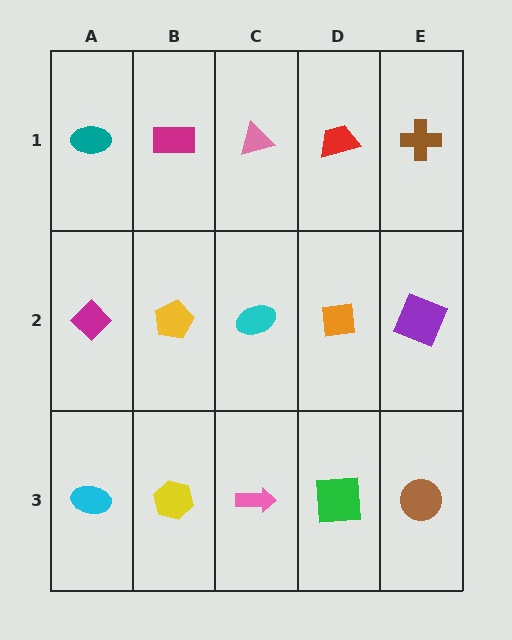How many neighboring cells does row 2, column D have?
4.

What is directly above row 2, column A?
A teal ellipse.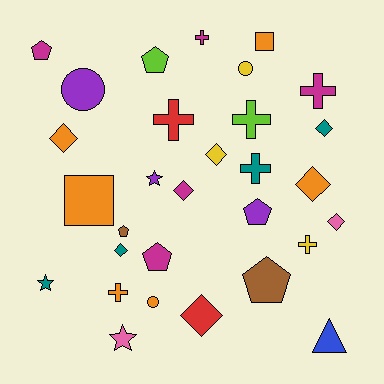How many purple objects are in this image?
There are 3 purple objects.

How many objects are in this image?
There are 30 objects.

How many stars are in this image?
There are 3 stars.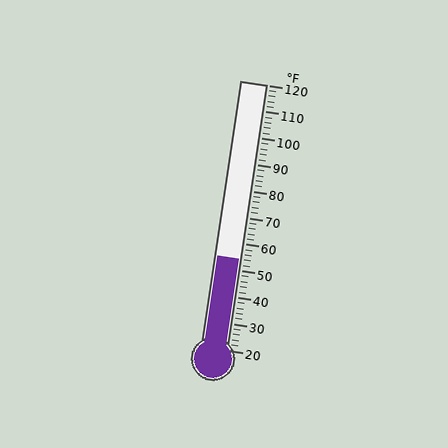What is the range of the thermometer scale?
The thermometer scale ranges from 20°F to 120°F.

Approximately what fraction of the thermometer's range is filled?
The thermometer is filled to approximately 35% of its range.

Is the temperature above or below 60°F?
The temperature is below 60°F.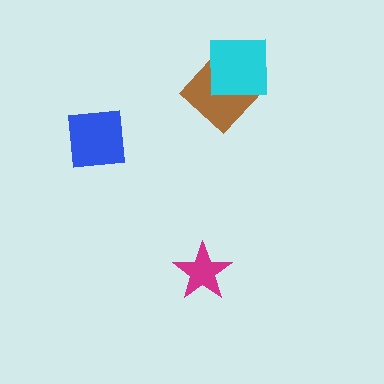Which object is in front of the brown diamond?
The cyan square is in front of the brown diamond.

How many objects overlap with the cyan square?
1 object overlaps with the cyan square.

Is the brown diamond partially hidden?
Yes, it is partially covered by another shape.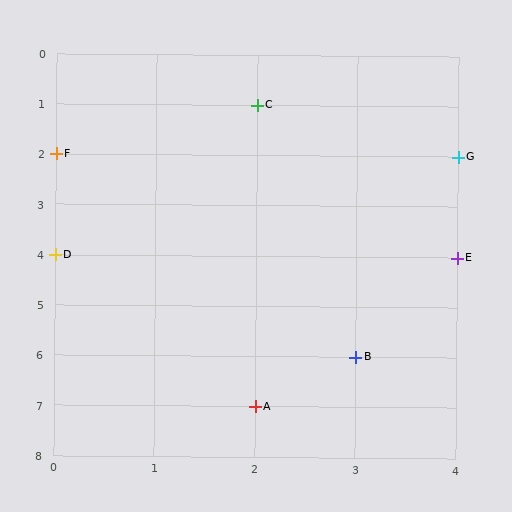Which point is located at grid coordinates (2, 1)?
Point C is at (2, 1).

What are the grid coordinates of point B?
Point B is at grid coordinates (3, 6).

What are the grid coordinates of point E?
Point E is at grid coordinates (4, 4).